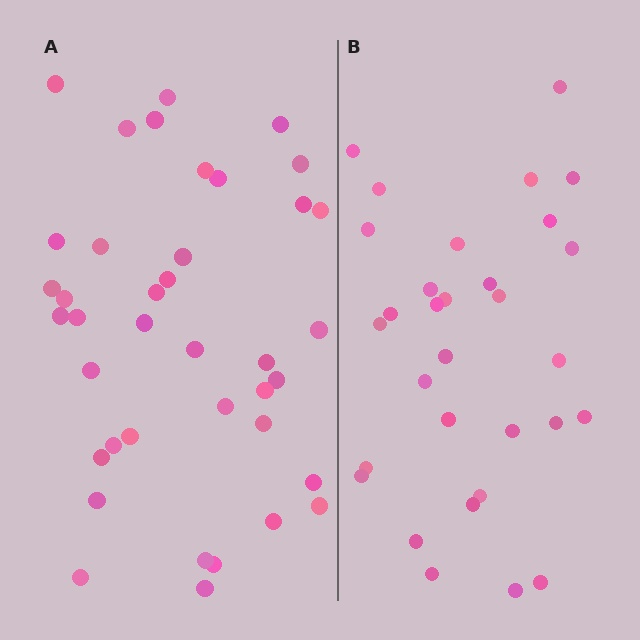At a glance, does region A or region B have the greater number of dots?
Region A (the left region) has more dots.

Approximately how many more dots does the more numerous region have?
Region A has roughly 8 or so more dots than region B.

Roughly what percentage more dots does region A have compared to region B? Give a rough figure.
About 25% more.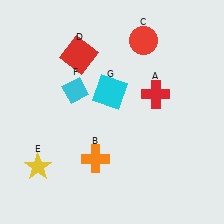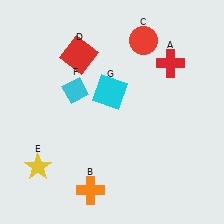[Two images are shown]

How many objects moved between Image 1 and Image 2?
2 objects moved between the two images.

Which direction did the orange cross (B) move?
The orange cross (B) moved down.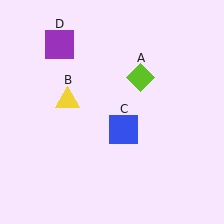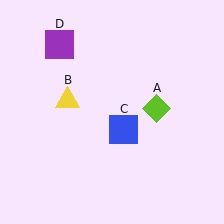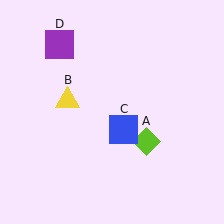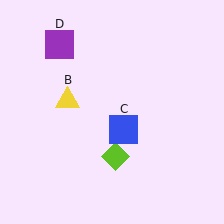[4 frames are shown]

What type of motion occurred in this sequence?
The lime diamond (object A) rotated clockwise around the center of the scene.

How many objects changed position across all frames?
1 object changed position: lime diamond (object A).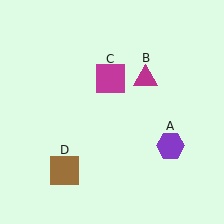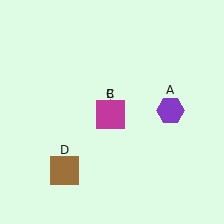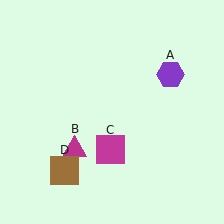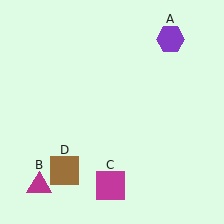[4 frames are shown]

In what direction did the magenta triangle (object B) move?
The magenta triangle (object B) moved down and to the left.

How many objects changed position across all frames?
3 objects changed position: purple hexagon (object A), magenta triangle (object B), magenta square (object C).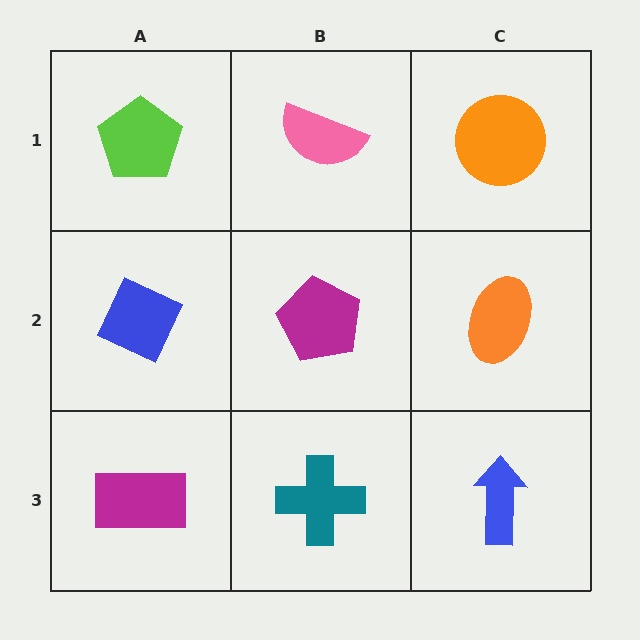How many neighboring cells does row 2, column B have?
4.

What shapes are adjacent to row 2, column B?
A pink semicircle (row 1, column B), a teal cross (row 3, column B), a blue diamond (row 2, column A), an orange ellipse (row 2, column C).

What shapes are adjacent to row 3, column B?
A magenta pentagon (row 2, column B), a magenta rectangle (row 3, column A), a blue arrow (row 3, column C).